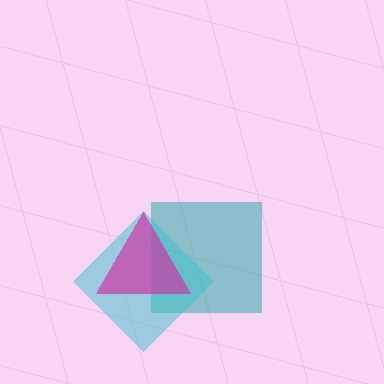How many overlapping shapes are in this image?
There are 3 overlapping shapes in the image.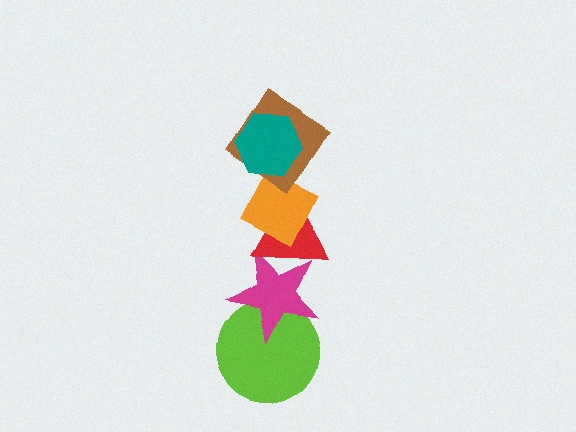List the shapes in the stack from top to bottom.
From top to bottom: the teal hexagon, the brown diamond, the orange diamond, the red triangle, the magenta star, the lime circle.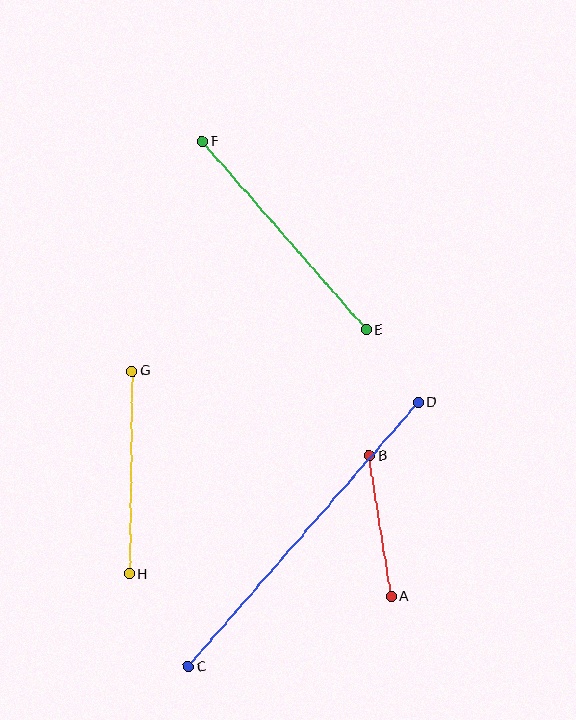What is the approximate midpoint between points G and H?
The midpoint is at approximately (130, 472) pixels.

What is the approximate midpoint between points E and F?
The midpoint is at approximately (284, 235) pixels.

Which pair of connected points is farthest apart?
Points C and D are farthest apart.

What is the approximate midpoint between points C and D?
The midpoint is at approximately (303, 535) pixels.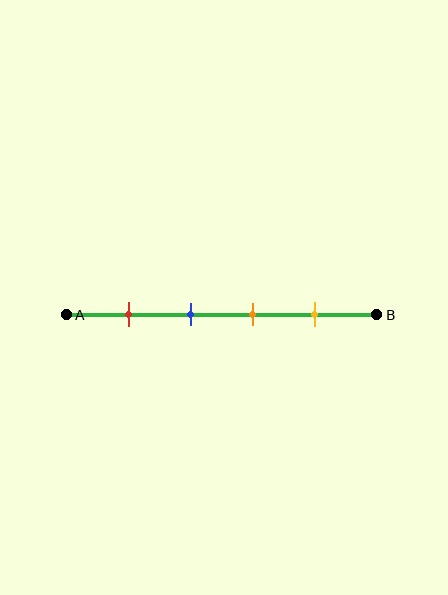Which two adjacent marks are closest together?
The blue and orange marks are the closest adjacent pair.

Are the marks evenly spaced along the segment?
Yes, the marks are approximately evenly spaced.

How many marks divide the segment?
There are 4 marks dividing the segment.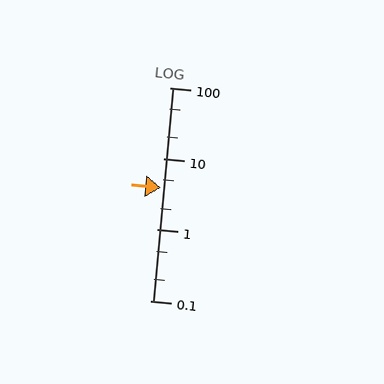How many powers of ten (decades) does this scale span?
The scale spans 3 decades, from 0.1 to 100.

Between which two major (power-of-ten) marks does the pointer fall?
The pointer is between 1 and 10.